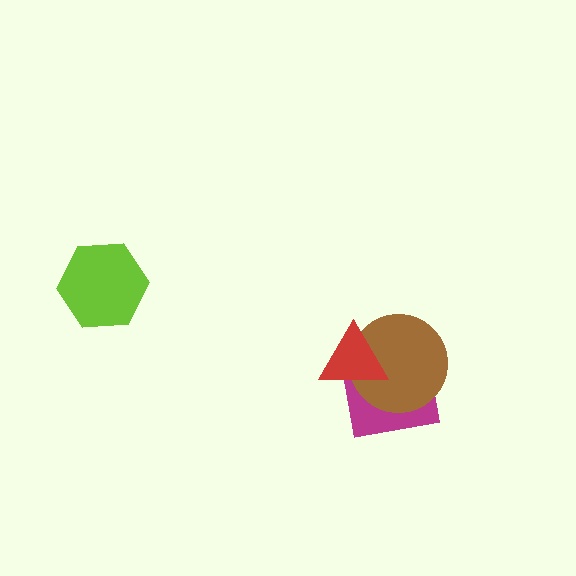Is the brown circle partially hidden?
Yes, it is partially covered by another shape.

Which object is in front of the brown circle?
The red triangle is in front of the brown circle.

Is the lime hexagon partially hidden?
No, no other shape covers it.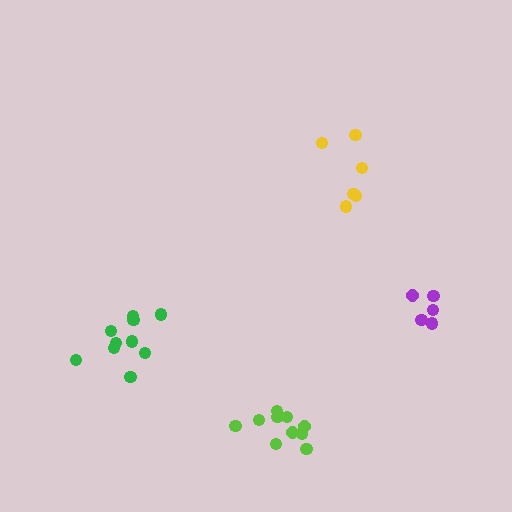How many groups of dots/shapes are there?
There are 4 groups.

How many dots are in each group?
Group 1: 11 dots, Group 2: 6 dots, Group 3: 10 dots, Group 4: 5 dots (32 total).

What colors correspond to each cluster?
The clusters are colored: lime, yellow, green, purple.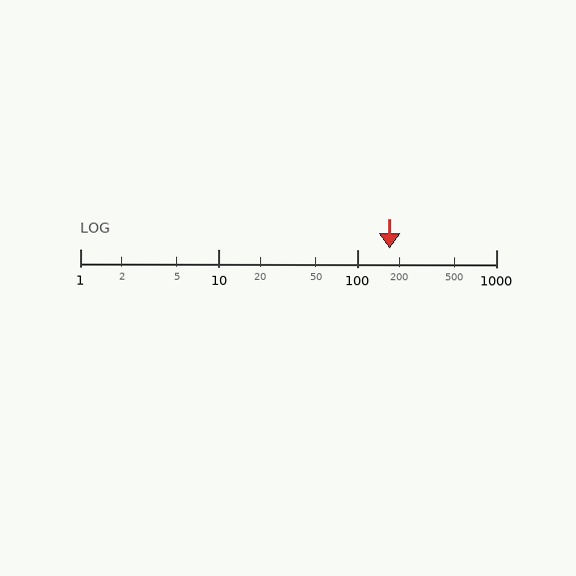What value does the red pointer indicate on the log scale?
The pointer indicates approximately 170.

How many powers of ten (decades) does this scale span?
The scale spans 3 decades, from 1 to 1000.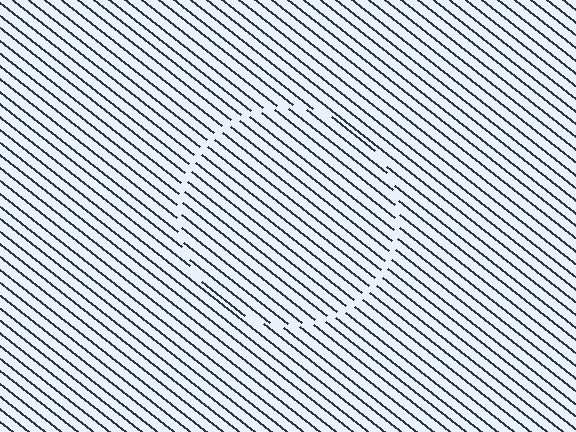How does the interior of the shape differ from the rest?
The interior of the shape contains the same grating, shifted by half a period — the contour is defined by the phase discontinuity where line-ends from the inner and outer gratings abut.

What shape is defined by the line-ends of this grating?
An illusory circle. The interior of the shape contains the same grating, shifted by half a period — the contour is defined by the phase discontinuity where line-ends from the inner and outer gratings abut.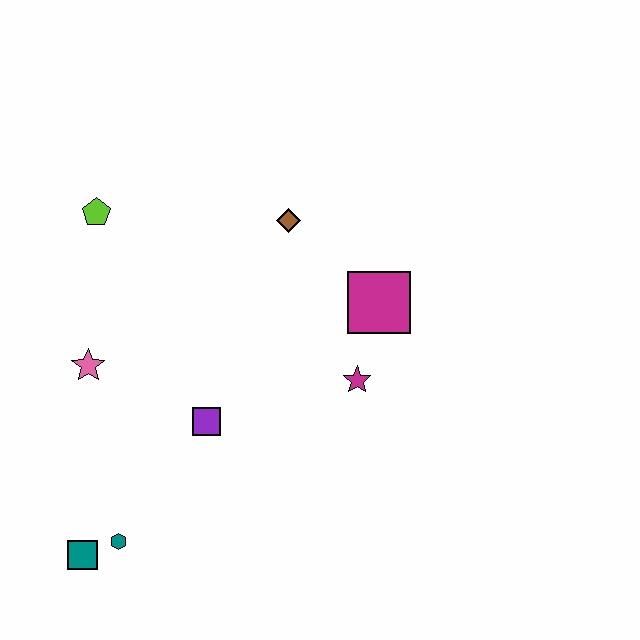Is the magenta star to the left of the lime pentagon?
No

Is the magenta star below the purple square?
No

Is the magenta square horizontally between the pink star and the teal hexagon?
No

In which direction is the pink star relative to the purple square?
The pink star is to the left of the purple square.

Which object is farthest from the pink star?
The magenta square is farthest from the pink star.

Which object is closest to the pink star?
The purple square is closest to the pink star.